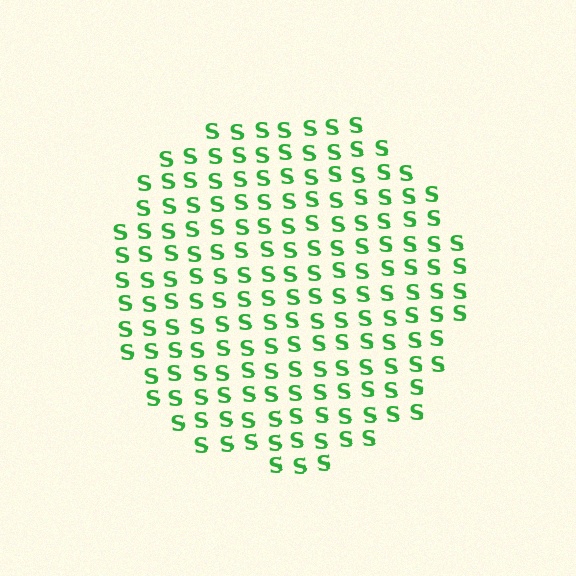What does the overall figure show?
The overall figure shows a circle.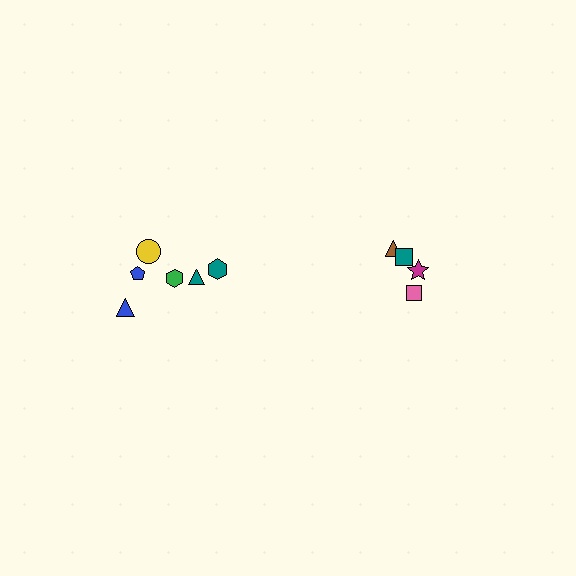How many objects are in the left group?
There are 6 objects.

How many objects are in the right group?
There are 4 objects.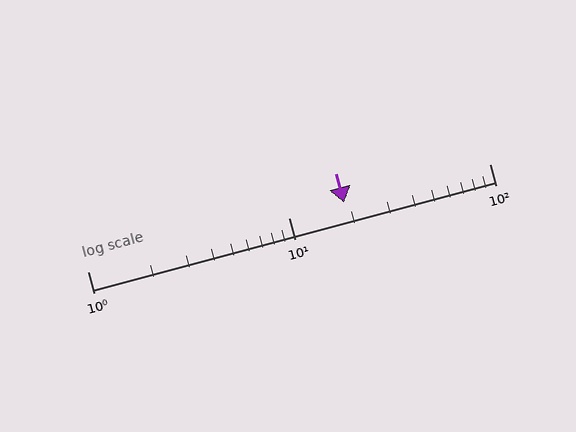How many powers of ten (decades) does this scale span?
The scale spans 2 decades, from 1 to 100.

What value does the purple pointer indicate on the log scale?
The pointer indicates approximately 19.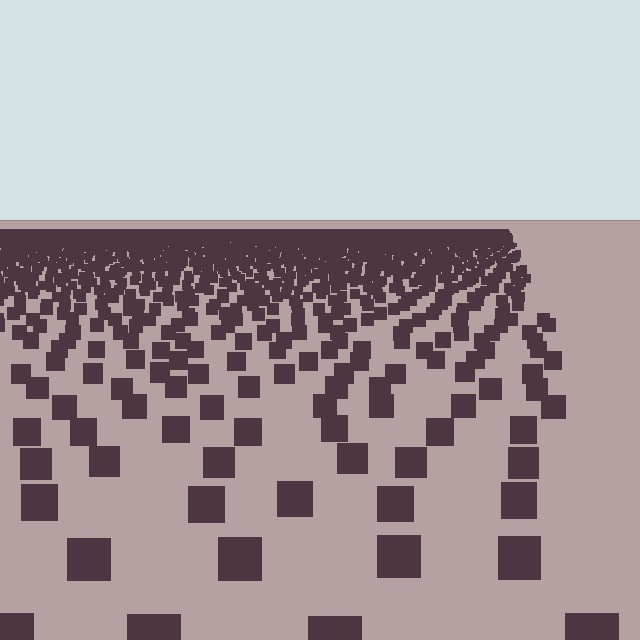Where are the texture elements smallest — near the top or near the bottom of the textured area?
Near the top.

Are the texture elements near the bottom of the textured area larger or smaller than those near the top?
Larger. Near the bottom, elements are closer to the viewer and appear at a bigger on-screen size.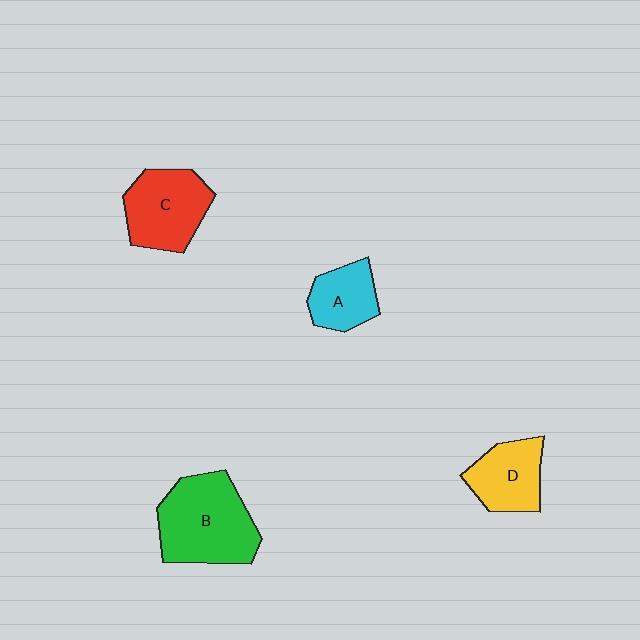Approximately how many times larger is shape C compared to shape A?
Approximately 1.5 times.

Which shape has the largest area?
Shape B (green).